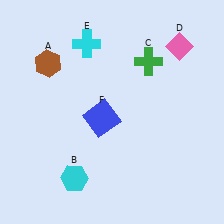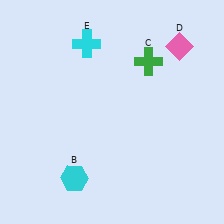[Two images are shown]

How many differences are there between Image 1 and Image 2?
There are 2 differences between the two images.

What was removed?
The blue square (F), the brown hexagon (A) were removed in Image 2.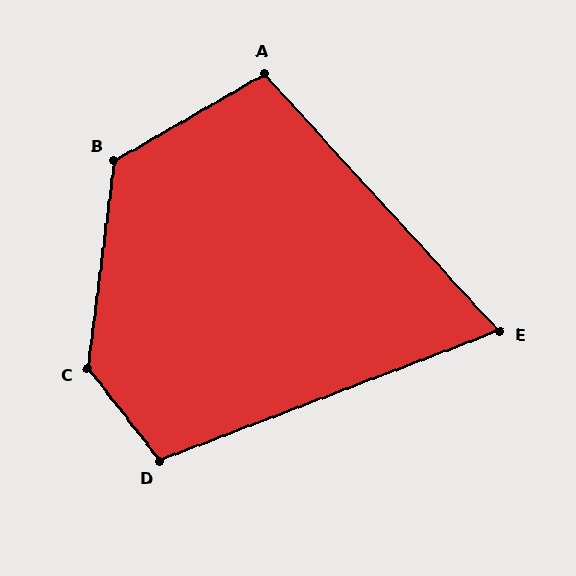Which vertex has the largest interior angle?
C, at approximately 135 degrees.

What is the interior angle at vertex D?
Approximately 107 degrees (obtuse).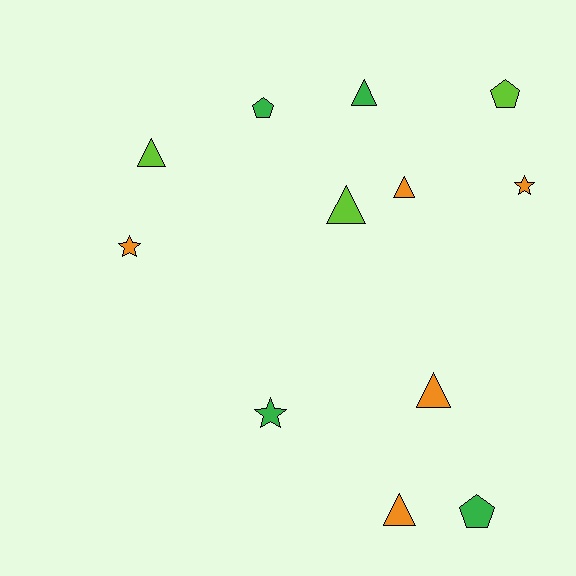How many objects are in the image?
There are 12 objects.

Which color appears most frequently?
Orange, with 5 objects.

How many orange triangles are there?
There are 3 orange triangles.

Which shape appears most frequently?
Triangle, with 6 objects.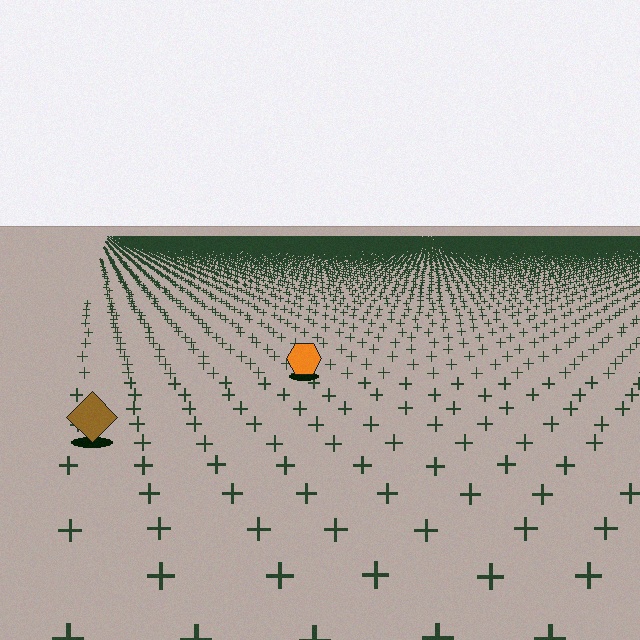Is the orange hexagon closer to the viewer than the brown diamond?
No. The brown diamond is closer — you can tell from the texture gradient: the ground texture is coarser near it.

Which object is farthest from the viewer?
The orange hexagon is farthest from the viewer. It appears smaller and the ground texture around it is denser.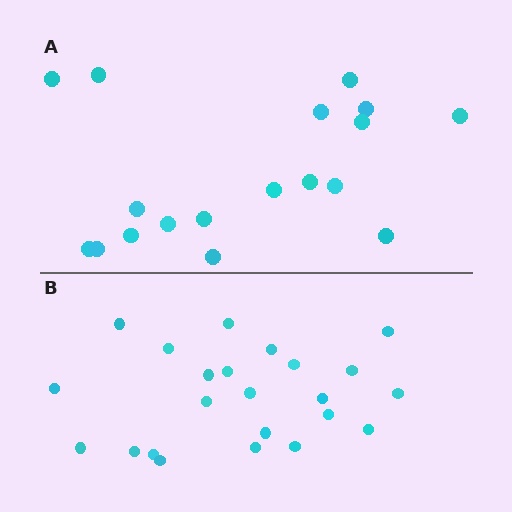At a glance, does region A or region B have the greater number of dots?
Region B (the bottom region) has more dots.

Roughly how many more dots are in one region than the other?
Region B has about 5 more dots than region A.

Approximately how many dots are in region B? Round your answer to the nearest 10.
About 20 dots. (The exact count is 23, which rounds to 20.)